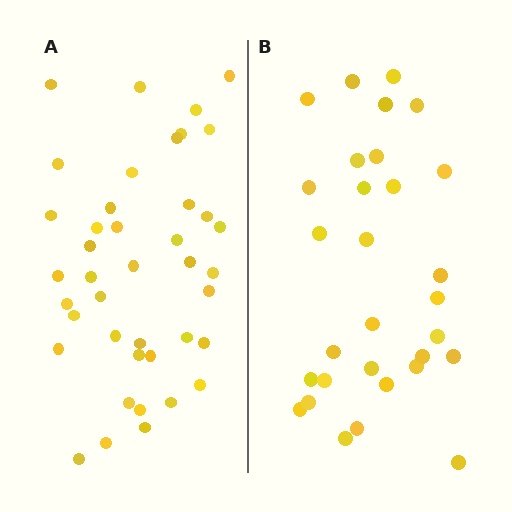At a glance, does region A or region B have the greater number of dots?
Region A (the left region) has more dots.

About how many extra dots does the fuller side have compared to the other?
Region A has roughly 12 or so more dots than region B.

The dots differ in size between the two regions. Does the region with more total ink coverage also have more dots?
No. Region B has more total ink coverage because its dots are larger, but region A actually contains more individual dots. Total area can be misleading — the number of items is what matters here.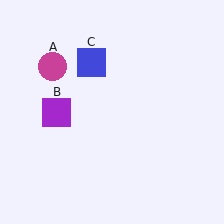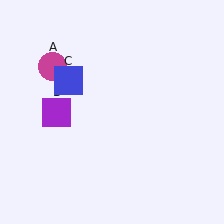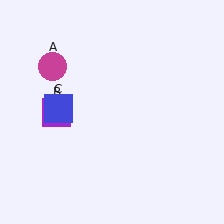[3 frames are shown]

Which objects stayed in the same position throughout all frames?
Magenta circle (object A) and purple square (object B) remained stationary.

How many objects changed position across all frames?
1 object changed position: blue square (object C).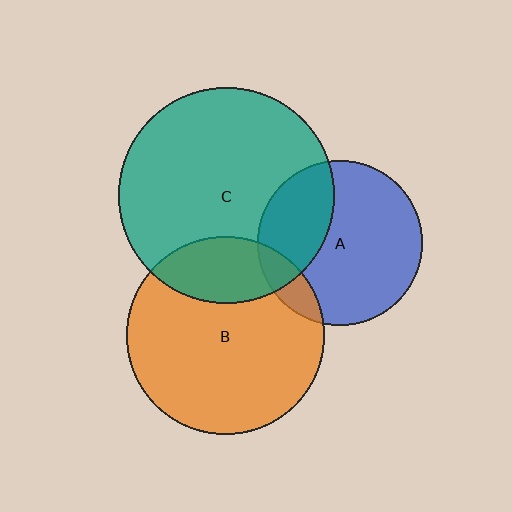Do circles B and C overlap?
Yes.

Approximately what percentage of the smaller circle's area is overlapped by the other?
Approximately 25%.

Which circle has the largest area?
Circle C (teal).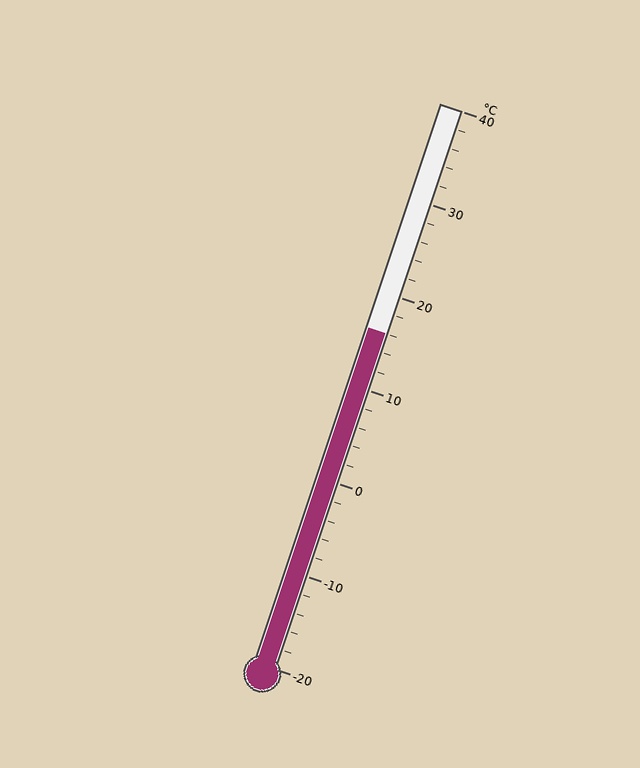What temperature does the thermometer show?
The thermometer shows approximately 16°C.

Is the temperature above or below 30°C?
The temperature is below 30°C.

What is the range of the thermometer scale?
The thermometer scale ranges from -20°C to 40°C.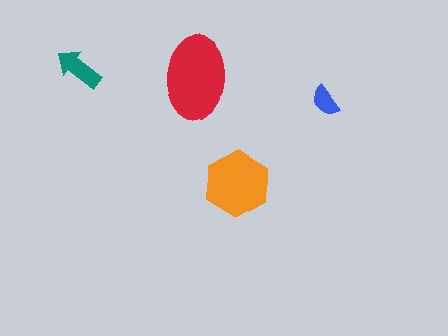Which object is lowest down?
The orange hexagon is bottommost.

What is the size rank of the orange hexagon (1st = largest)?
2nd.